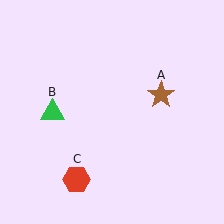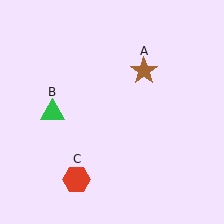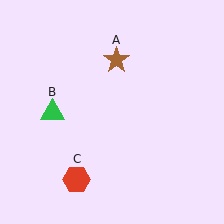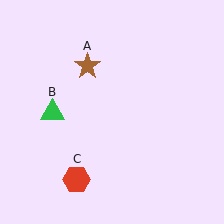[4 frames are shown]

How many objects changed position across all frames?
1 object changed position: brown star (object A).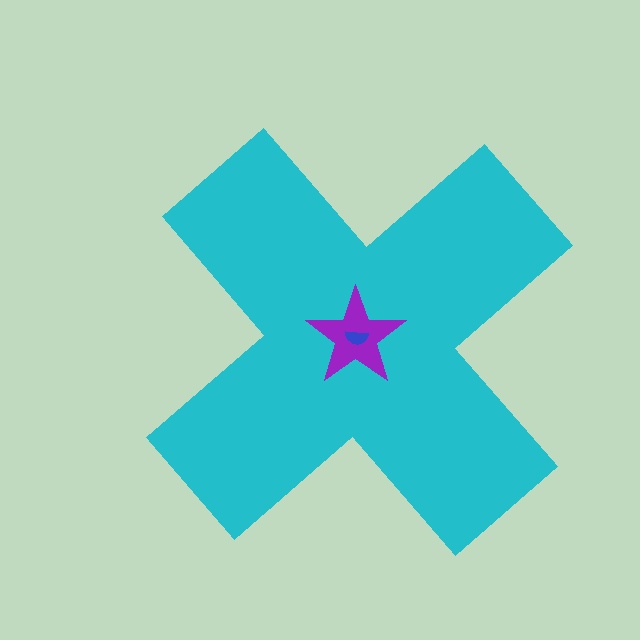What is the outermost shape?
The cyan cross.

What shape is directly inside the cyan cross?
The purple star.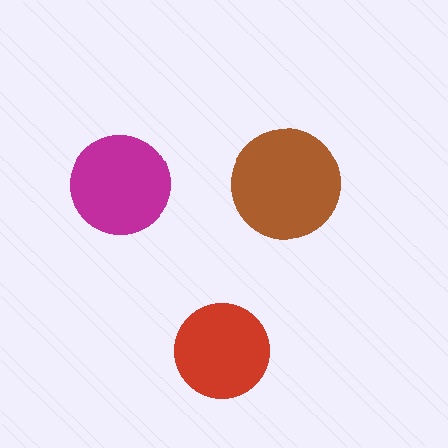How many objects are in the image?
There are 3 objects in the image.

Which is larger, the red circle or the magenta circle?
The magenta one.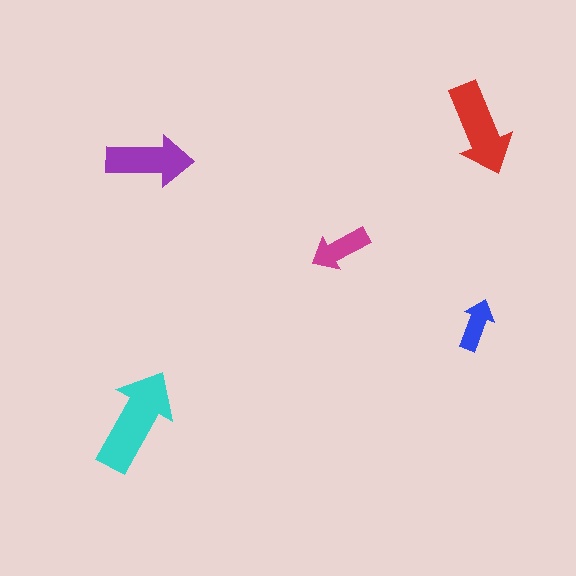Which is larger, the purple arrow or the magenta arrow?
The purple one.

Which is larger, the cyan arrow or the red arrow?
The cyan one.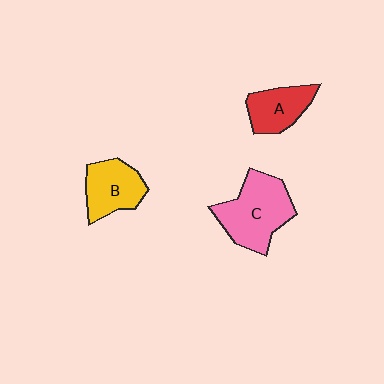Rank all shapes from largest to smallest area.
From largest to smallest: C (pink), B (yellow), A (red).